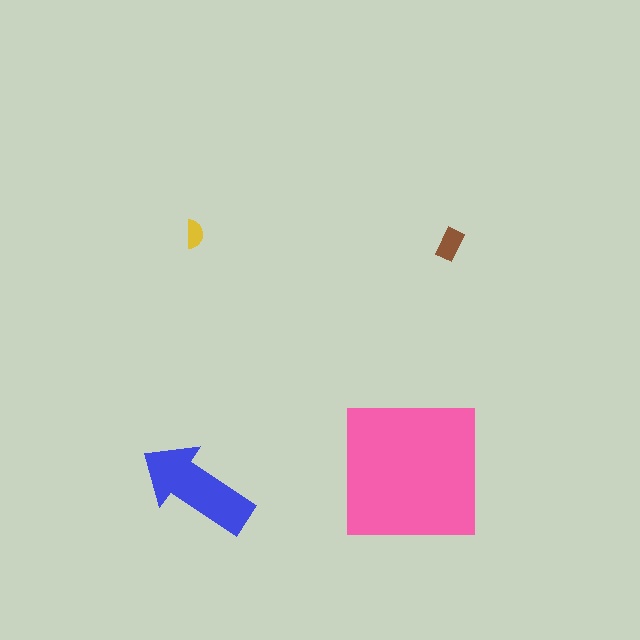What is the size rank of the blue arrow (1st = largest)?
2nd.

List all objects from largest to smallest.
The pink square, the blue arrow, the brown rectangle, the yellow semicircle.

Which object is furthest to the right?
The brown rectangle is rightmost.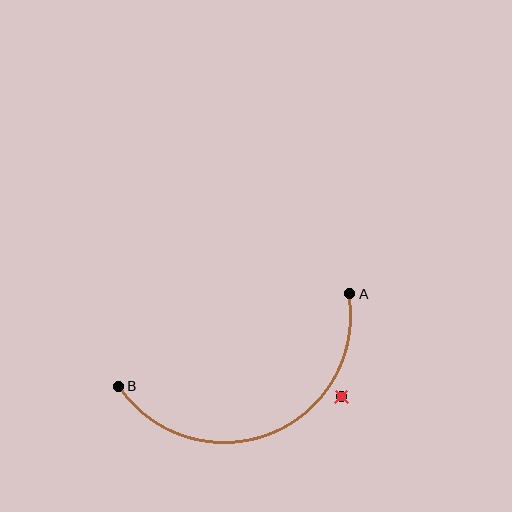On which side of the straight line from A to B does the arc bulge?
The arc bulges below the straight line connecting A and B.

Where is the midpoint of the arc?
The arc midpoint is the point on the curve farthest from the straight line joining A and B. It sits below that line.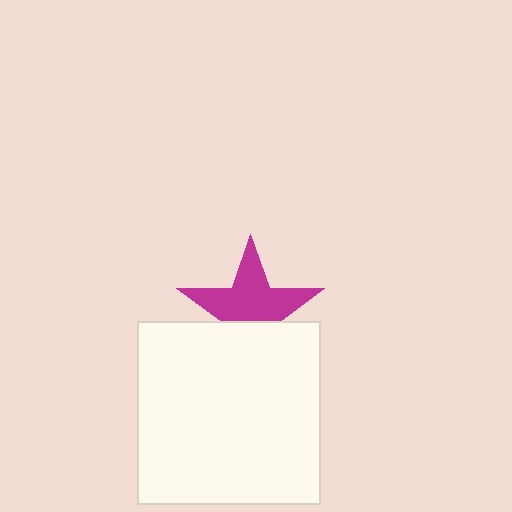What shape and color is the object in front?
The object in front is a white square.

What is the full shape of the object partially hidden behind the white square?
The partially hidden object is a magenta star.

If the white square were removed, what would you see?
You would see the complete magenta star.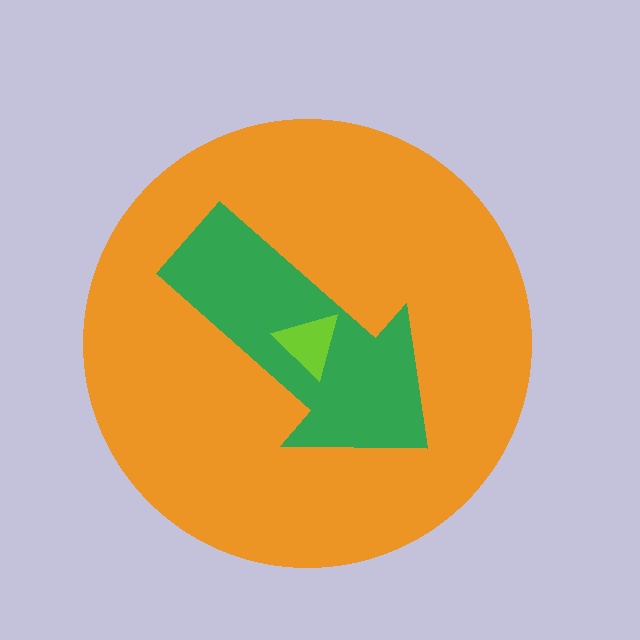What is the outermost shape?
The orange circle.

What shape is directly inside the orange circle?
The green arrow.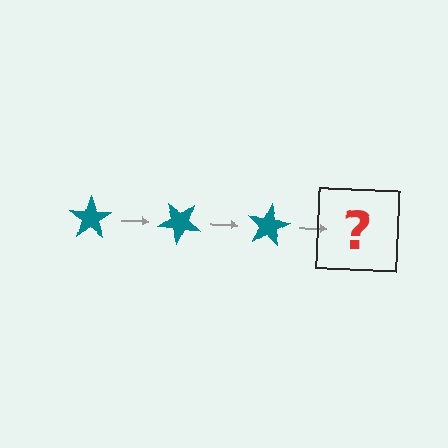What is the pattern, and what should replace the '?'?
The pattern is that the star rotates 40 degrees each step. The '?' should be a teal star rotated 120 degrees.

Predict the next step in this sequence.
The next step is a teal star rotated 120 degrees.